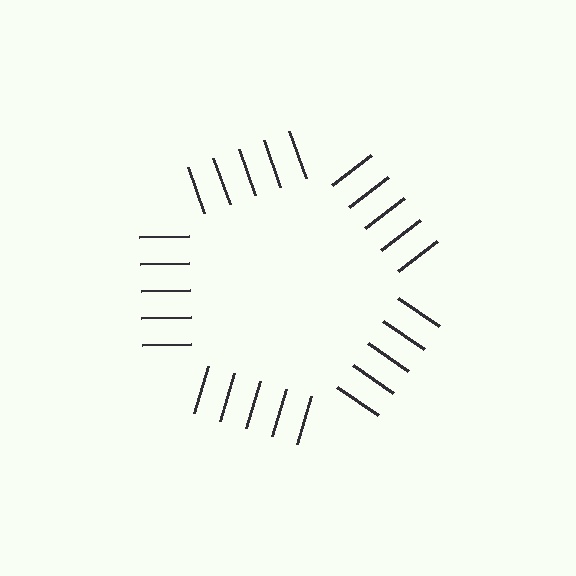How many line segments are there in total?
25 — 5 along each of the 5 edges.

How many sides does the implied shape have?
5 sides — the line-ends trace a pentagon.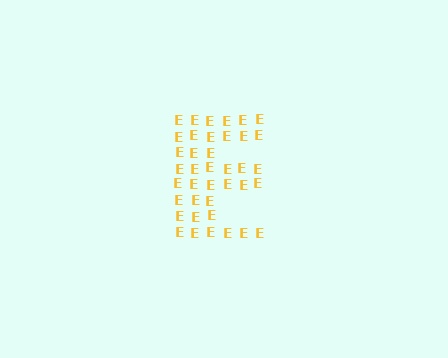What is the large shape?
The large shape is the letter E.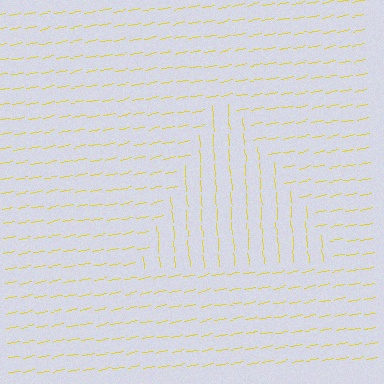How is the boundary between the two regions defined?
The boundary is defined purely by a change in line orientation (approximately 83 degrees difference). All lines are the same color and thickness.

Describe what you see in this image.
The image is filled with small yellow line segments. A triangle region in the image has lines oriented differently from the surrounding lines, creating a visible texture boundary.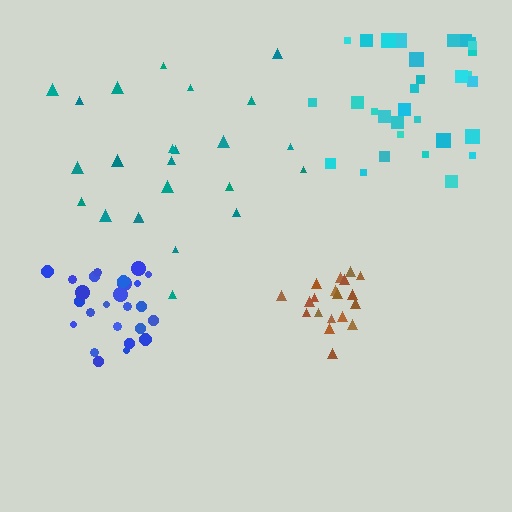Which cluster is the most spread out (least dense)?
Teal.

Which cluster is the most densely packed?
Blue.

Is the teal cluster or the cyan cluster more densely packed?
Cyan.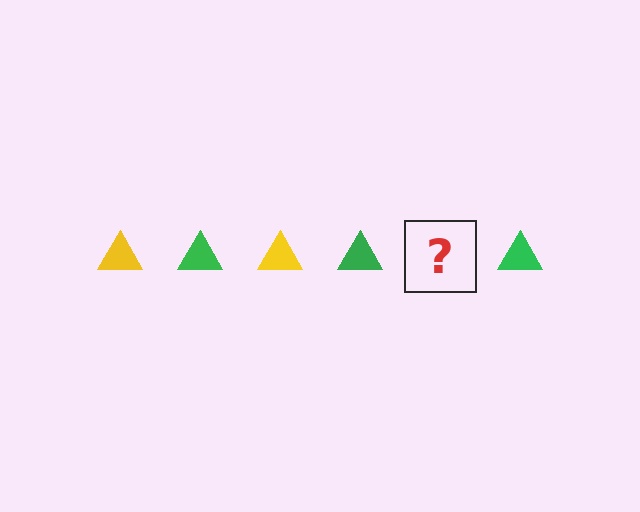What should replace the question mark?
The question mark should be replaced with a yellow triangle.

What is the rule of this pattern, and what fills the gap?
The rule is that the pattern cycles through yellow, green triangles. The gap should be filled with a yellow triangle.